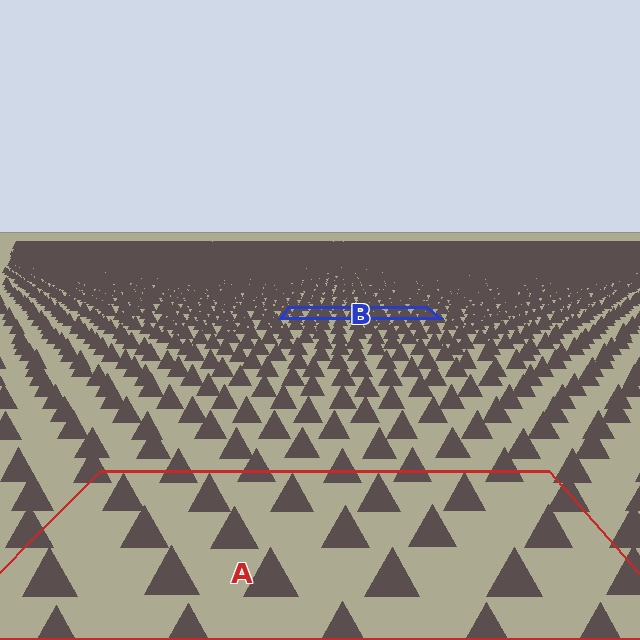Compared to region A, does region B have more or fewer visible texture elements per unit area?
Region B has more texture elements per unit area — they are packed more densely because it is farther away.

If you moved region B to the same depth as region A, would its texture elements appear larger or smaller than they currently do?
They would appear larger. At a closer depth, the same texture elements are projected at a bigger on-screen size.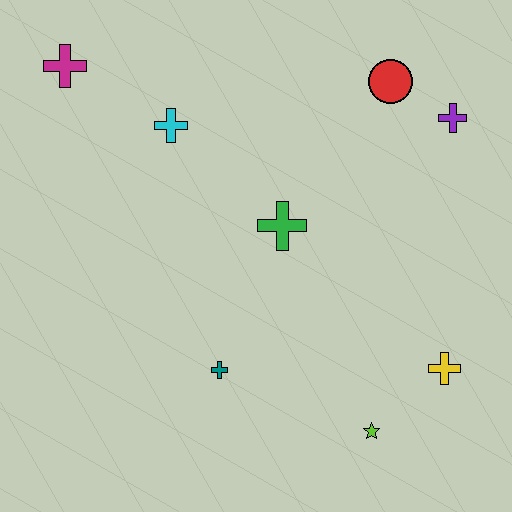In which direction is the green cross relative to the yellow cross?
The green cross is to the left of the yellow cross.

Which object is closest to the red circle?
The purple cross is closest to the red circle.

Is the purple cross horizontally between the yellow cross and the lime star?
No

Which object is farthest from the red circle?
The lime star is farthest from the red circle.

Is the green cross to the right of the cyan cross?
Yes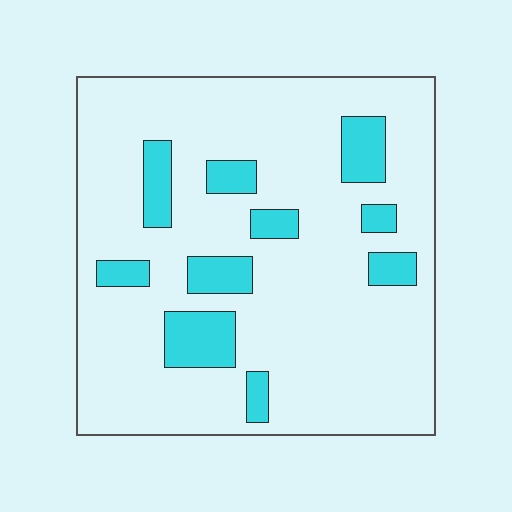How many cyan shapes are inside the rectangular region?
10.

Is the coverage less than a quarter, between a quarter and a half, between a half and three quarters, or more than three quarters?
Less than a quarter.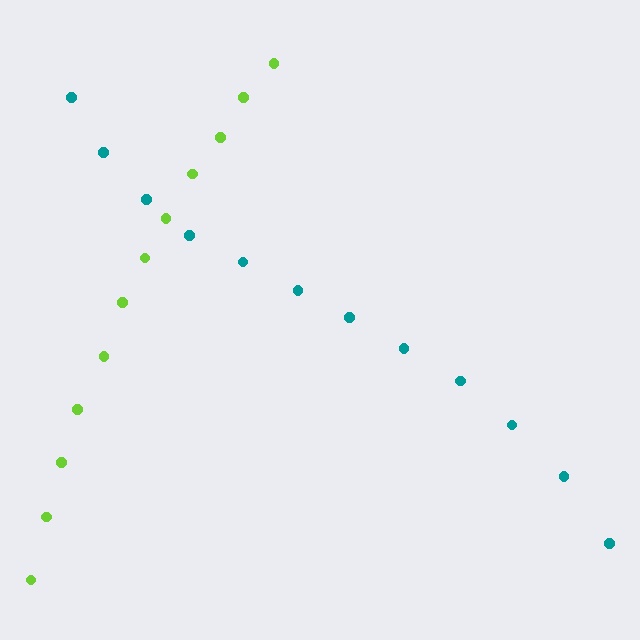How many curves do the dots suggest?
There are 2 distinct paths.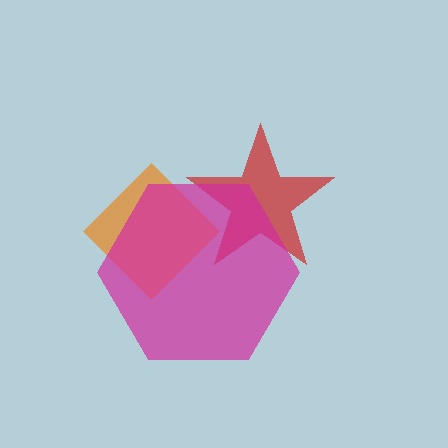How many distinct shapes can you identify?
There are 3 distinct shapes: a red star, an orange diamond, a magenta hexagon.